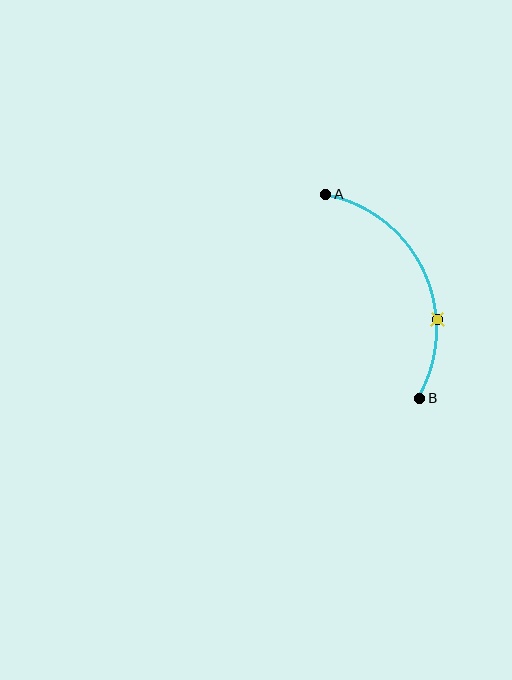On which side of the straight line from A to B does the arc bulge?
The arc bulges to the right of the straight line connecting A and B.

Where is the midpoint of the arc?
The arc midpoint is the point on the curve farthest from the straight line joining A and B. It sits to the right of that line.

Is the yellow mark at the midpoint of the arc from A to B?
No. The yellow mark lies on the arc but is closer to endpoint B. The arc midpoint would be at the point on the curve equidistant along the arc from both A and B.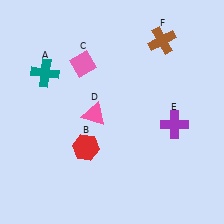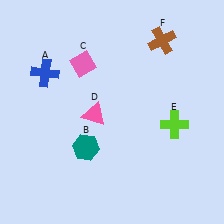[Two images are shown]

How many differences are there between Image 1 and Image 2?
There are 3 differences between the two images.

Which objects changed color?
A changed from teal to blue. B changed from red to teal. E changed from purple to lime.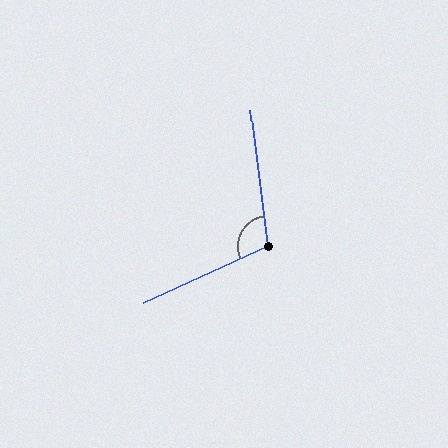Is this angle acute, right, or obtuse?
It is obtuse.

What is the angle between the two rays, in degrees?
Approximately 107 degrees.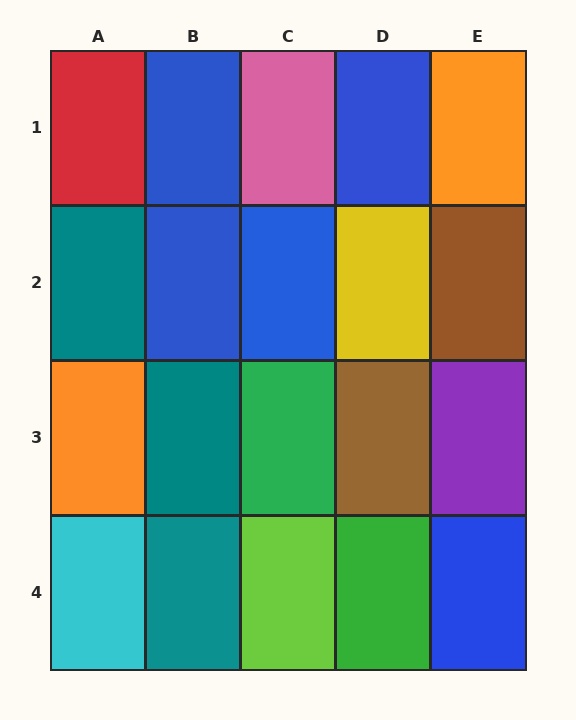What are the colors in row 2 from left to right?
Teal, blue, blue, yellow, brown.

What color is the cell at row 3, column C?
Green.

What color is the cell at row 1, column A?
Red.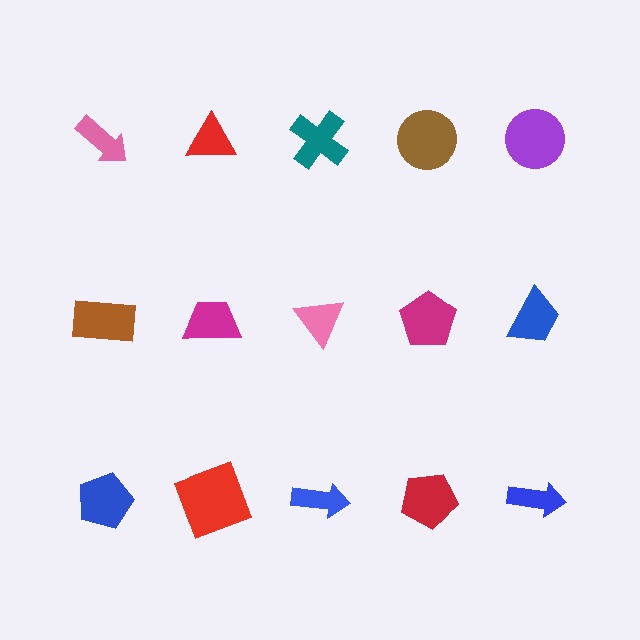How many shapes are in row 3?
5 shapes.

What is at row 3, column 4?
A red pentagon.